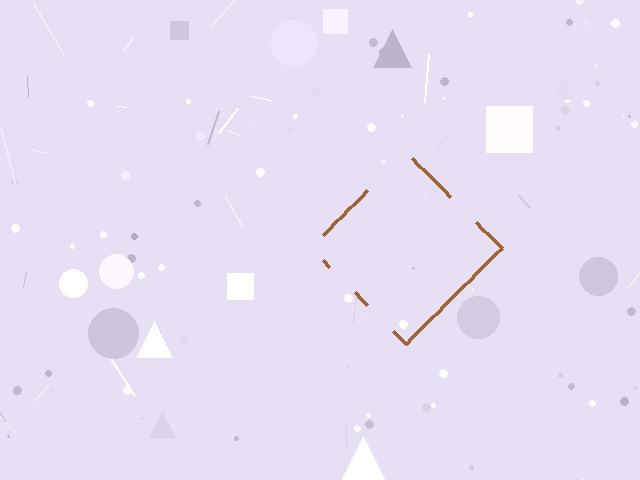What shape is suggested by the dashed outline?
The dashed outline suggests a diamond.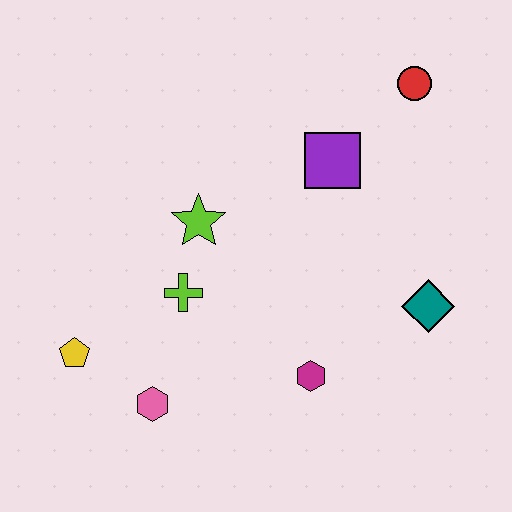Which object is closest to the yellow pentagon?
The pink hexagon is closest to the yellow pentagon.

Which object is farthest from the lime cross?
The red circle is farthest from the lime cross.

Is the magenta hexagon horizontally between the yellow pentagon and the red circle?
Yes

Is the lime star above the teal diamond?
Yes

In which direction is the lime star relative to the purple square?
The lime star is to the left of the purple square.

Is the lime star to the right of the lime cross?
Yes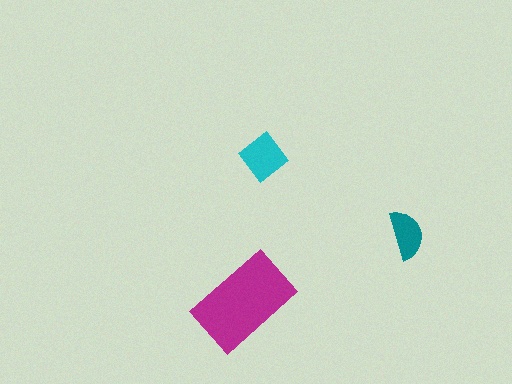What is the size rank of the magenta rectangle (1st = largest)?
1st.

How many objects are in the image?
There are 3 objects in the image.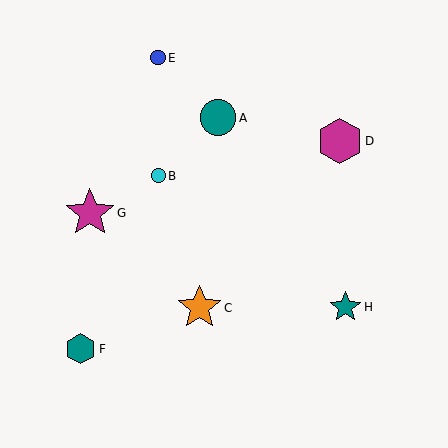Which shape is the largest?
The magenta star (labeled G) is the largest.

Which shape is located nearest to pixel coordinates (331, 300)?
The teal star (labeled H) at (345, 307) is nearest to that location.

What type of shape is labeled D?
Shape D is a magenta hexagon.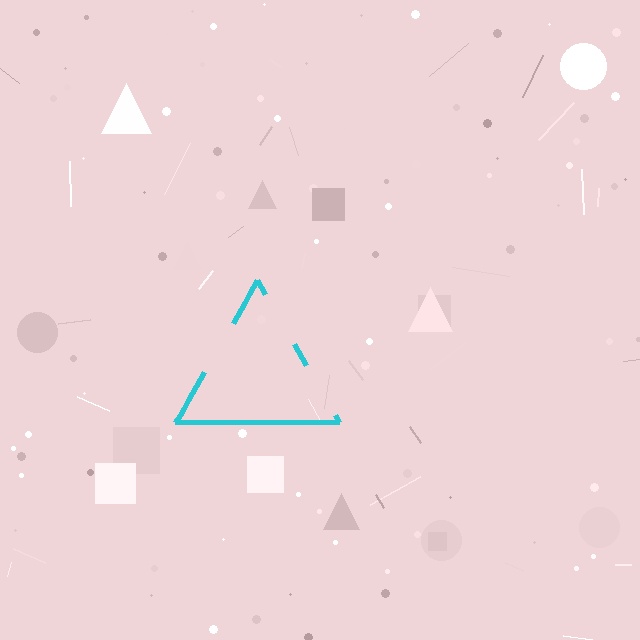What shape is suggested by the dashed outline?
The dashed outline suggests a triangle.